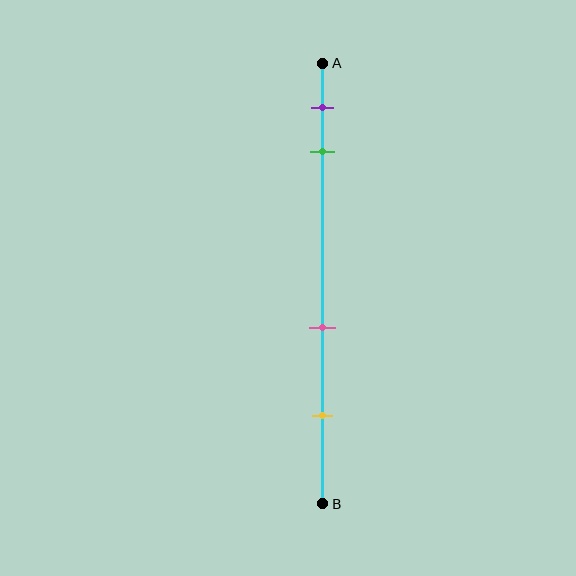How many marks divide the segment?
There are 4 marks dividing the segment.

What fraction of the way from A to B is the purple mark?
The purple mark is approximately 10% (0.1) of the way from A to B.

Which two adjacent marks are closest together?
The purple and green marks are the closest adjacent pair.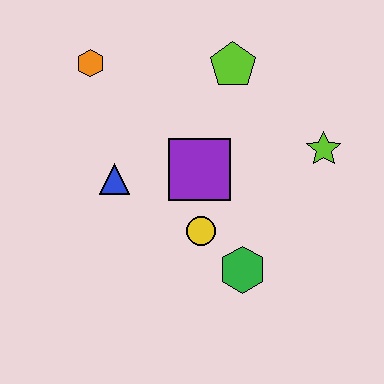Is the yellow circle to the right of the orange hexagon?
Yes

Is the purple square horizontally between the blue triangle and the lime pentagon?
Yes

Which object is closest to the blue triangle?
The purple square is closest to the blue triangle.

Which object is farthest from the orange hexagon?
The green hexagon is farthest from the orange hexagon.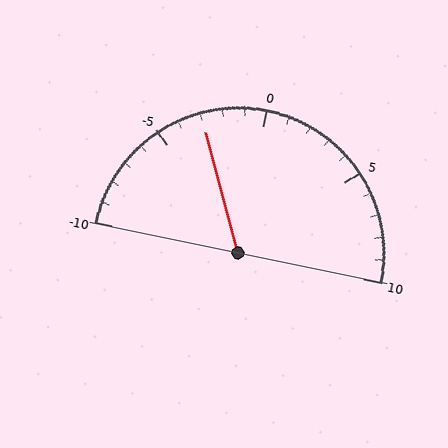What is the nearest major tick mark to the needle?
The nearest major tick mark is -5.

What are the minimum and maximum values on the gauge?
The gauge ranges from -10 to 10.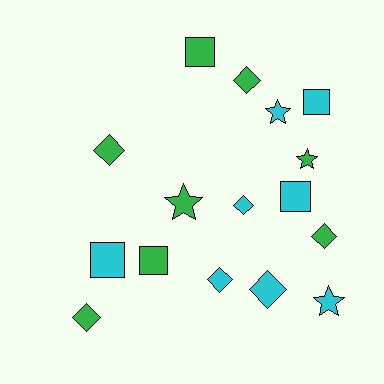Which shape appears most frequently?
Diamond, with 7 objects.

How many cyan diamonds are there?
There are 3 cyan diamonds.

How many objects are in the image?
There are 16 objects.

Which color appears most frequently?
Green, with 8 objects.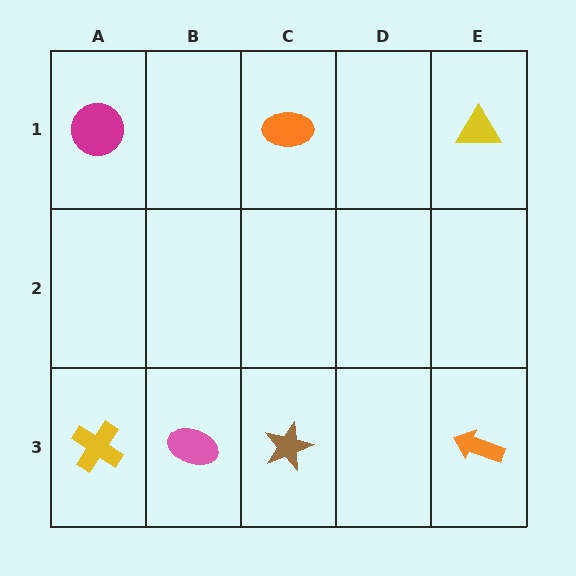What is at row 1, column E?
A yellow triangle.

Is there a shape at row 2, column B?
No, that cell is empty.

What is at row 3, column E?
An orange arrow.